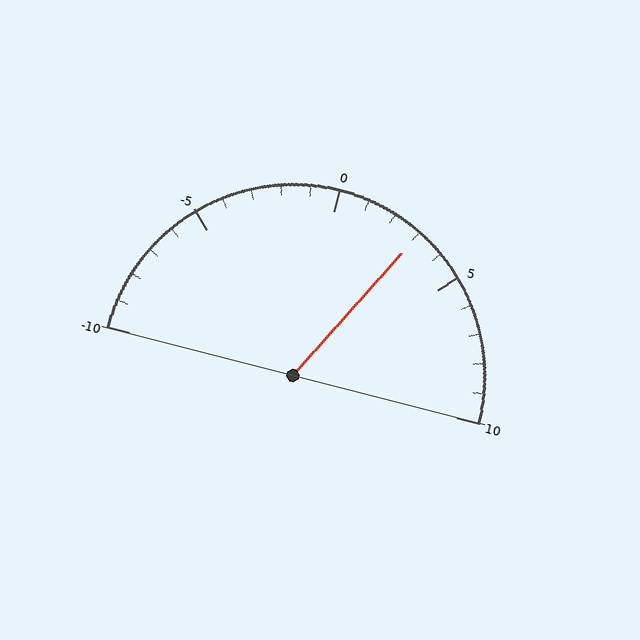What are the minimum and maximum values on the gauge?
The gauge ranges from -10 to 10.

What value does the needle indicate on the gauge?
The needle indicates approximately 3.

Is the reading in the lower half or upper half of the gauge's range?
The reading is in the upper half of the range (-10 to 10).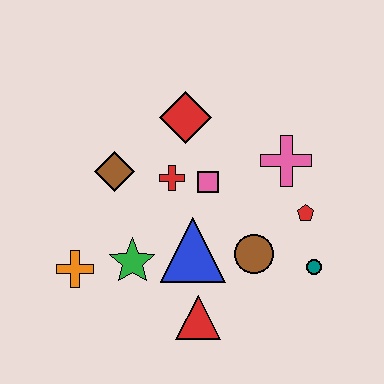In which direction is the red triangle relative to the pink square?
The red triangle is below the pink square.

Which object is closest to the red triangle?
The blue triangle is closest to the red triangle.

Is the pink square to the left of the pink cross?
Yes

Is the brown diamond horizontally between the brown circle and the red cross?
No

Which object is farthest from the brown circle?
The orange cross is farthest from the brown circle.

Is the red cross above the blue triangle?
Yes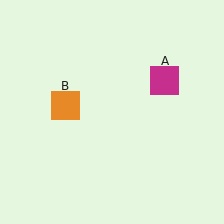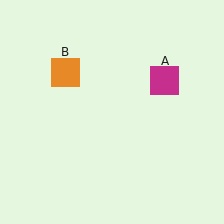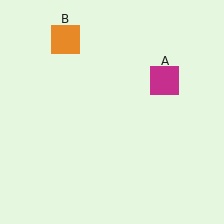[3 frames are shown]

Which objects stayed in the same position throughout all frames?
Magenta square (object A) remained stationary.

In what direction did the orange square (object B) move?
The orange square (object B) moved up.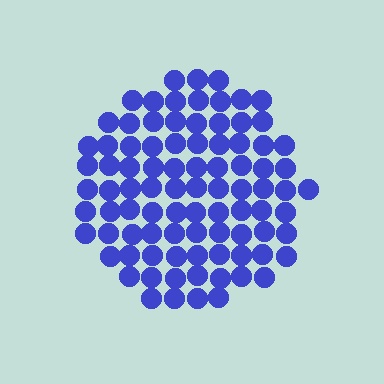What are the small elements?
The small elements are circles.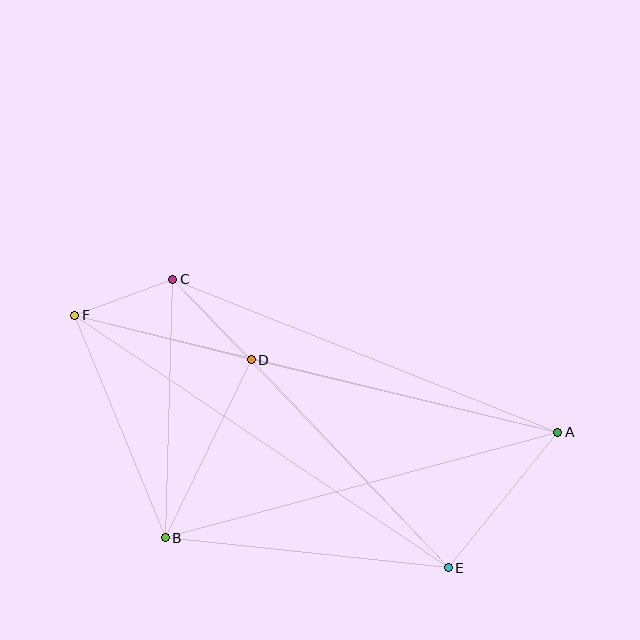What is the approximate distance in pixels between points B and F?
The distance between B and F is approximately 241 pixels.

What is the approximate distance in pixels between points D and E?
The distance between D and E is approximately 286 pixels.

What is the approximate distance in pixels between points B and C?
The distance between B and C is approximately 259 pixels.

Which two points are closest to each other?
Points C and F are closest to each other.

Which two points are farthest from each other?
Points A and F are farthest from each other.